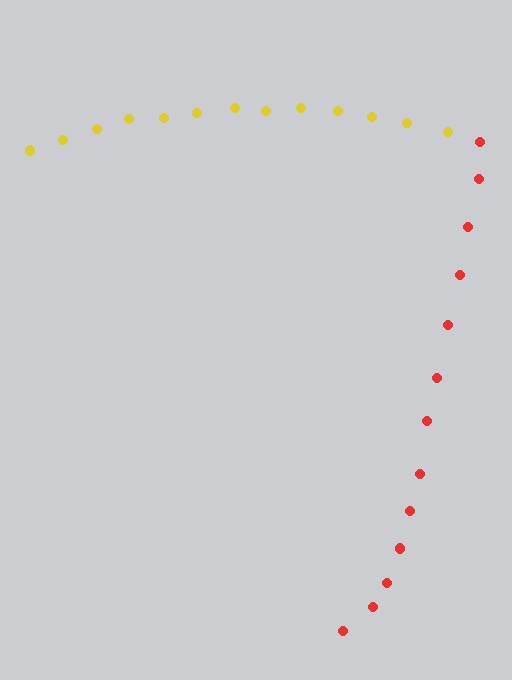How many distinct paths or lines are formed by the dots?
There are 2 distinct paths.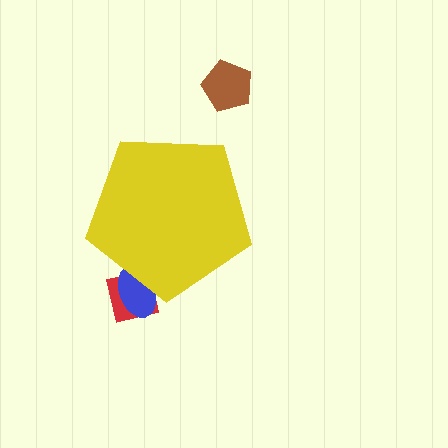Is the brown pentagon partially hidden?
No, the brown pentagon is fully visible.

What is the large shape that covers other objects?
A yellow pentagon.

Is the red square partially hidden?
Yes, the red square is partially hidden behind the yellow pentagon.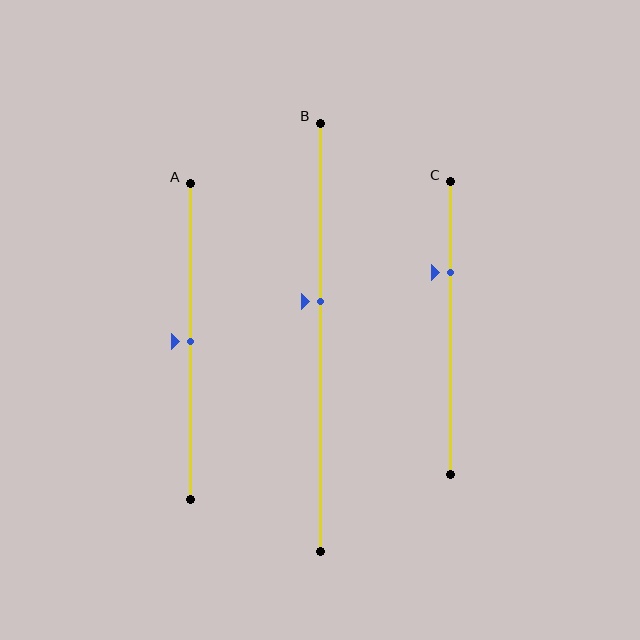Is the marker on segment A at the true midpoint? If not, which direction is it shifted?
Yes, the marker on segment A is at the true midpoint.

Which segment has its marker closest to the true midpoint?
Segment A has its marker closest to the true midpoint.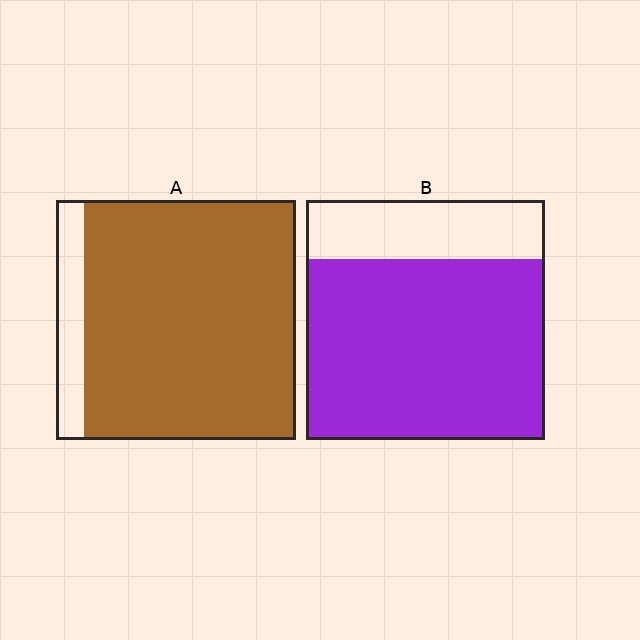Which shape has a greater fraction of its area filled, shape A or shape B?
Shape A.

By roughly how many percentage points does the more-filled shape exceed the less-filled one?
By roughly 15 percentage points (A over B).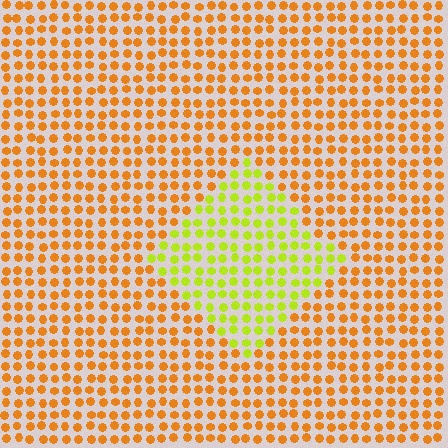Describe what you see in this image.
The image is filled with small orange elements in a uniform arrangement. A diamond-shaped region is visible where the elements are tinted to a slightly different hue, forming a subtle color boundary.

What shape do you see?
I see a diamond.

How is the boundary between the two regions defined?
The boundary is defined purely by a slight shift in hue (about 46 degrees). Spacing, size, and orientation are identical on both sides.